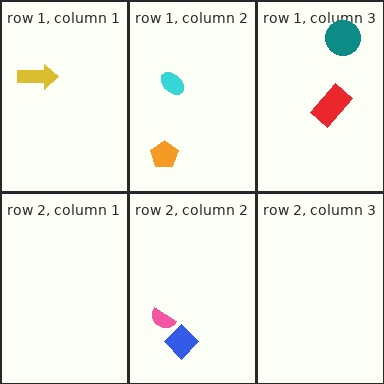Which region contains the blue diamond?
The row 2, column 2 region.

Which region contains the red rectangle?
The row 1, column 3 region.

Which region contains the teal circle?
The row 1, column 3 region.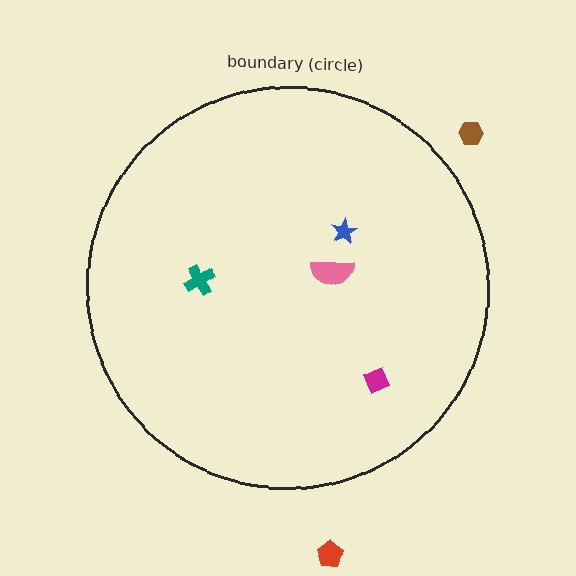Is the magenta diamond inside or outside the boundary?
Inside.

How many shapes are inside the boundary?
4 inside, 2 outside.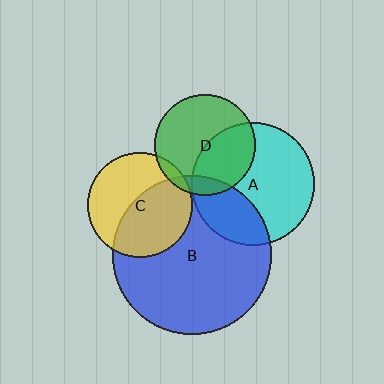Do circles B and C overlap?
Yes.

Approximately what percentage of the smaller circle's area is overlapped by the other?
Approximately 50%.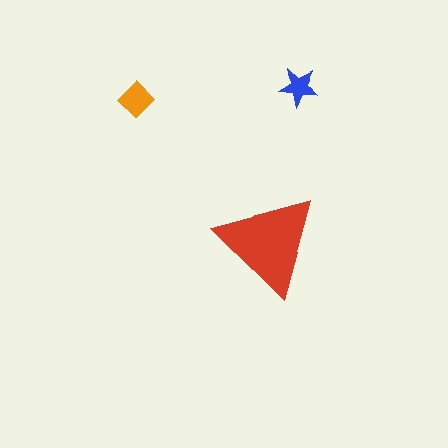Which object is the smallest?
The blue star.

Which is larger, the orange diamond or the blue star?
The orange diamond.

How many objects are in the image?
There are 3 objects in the image.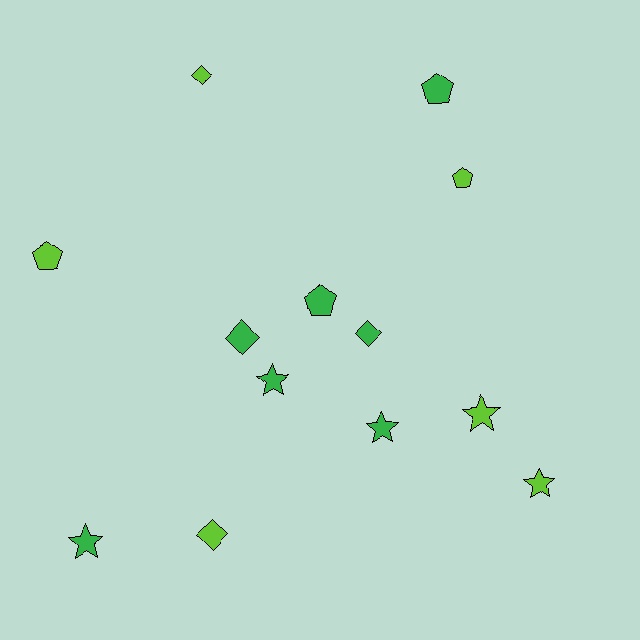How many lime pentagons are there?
There are 2 lime pentagons.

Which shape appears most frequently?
Star, with 5 objects.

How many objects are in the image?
There are 13 objects.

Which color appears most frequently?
Green, with 7 objects.